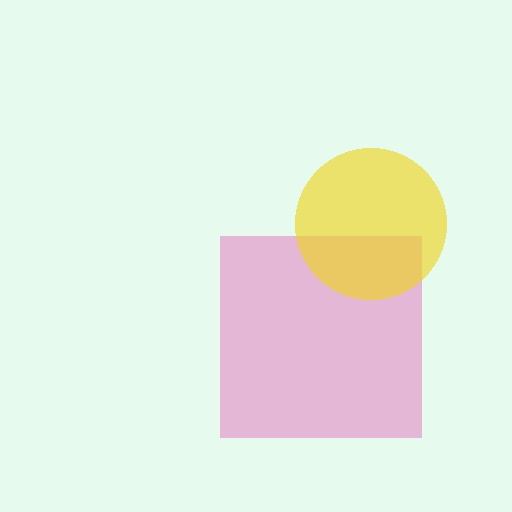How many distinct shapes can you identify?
There are 2 distinct shapes: a pink square, a yellow circle.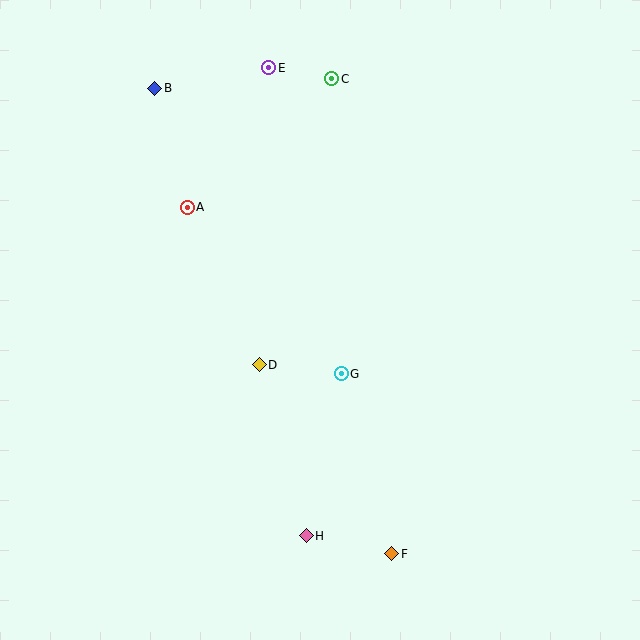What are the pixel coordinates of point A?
Point A is at (187, 207).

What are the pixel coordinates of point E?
Point E is at (269, 68).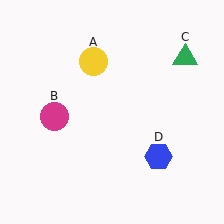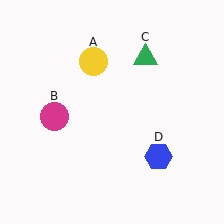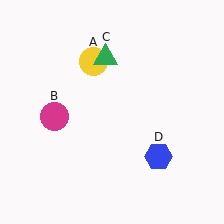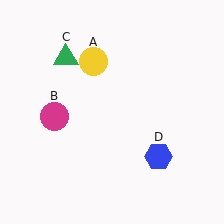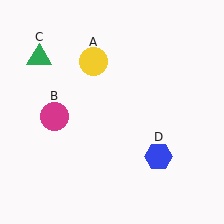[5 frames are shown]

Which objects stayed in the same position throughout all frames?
Yellow circle (object A) and magenta circle (object B) and blue hexagon (object D) remained stationary.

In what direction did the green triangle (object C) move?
The green triangle (object C) moved left.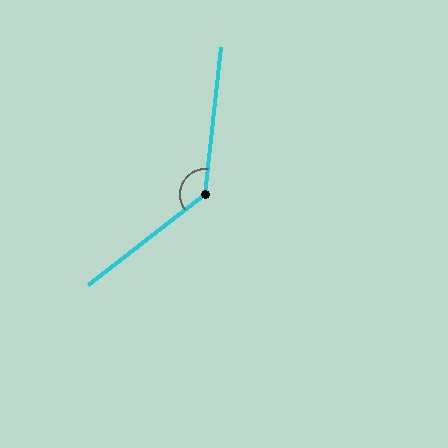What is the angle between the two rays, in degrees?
Approximately 134 degrees.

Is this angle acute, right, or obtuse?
It is obtuse.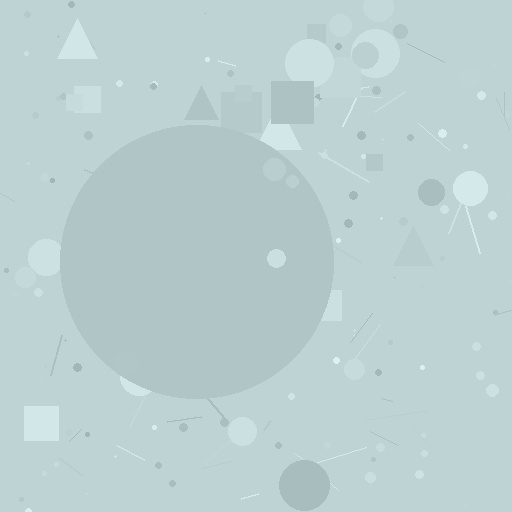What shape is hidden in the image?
A circle is hidden in the image.